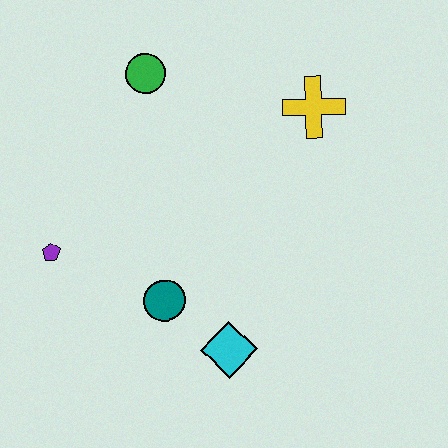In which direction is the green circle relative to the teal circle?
The green circle is above the teal circle.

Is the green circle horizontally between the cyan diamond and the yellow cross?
No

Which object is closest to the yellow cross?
The green circle is closest to the yellow cross.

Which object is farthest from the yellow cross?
The purple pentagon is farthest from the yellow cross.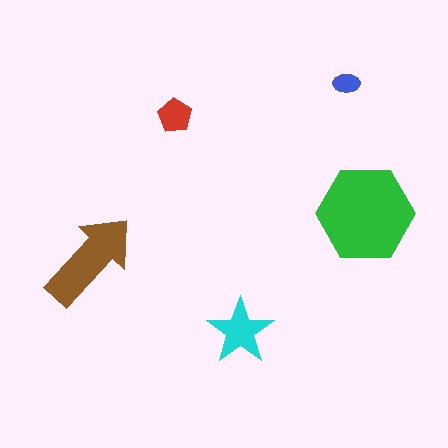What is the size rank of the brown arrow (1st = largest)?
2nd.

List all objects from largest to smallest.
The green hexagon, the brown arrow, the cyan star, the red pentagon, the blue ellipse.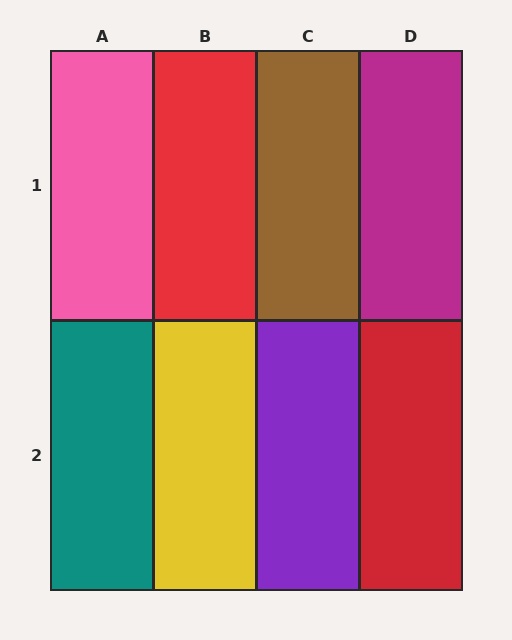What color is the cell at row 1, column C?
Brown.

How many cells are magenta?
1 cell is magenta.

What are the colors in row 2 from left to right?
Teal, yellow, purple, red.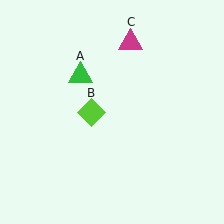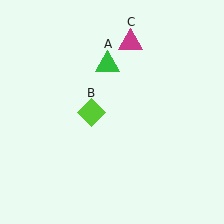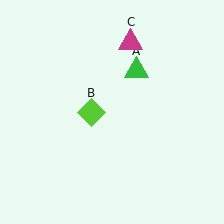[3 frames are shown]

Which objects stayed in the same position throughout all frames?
Lime diamond (object B) and magenta triangle (object C) remained stationary.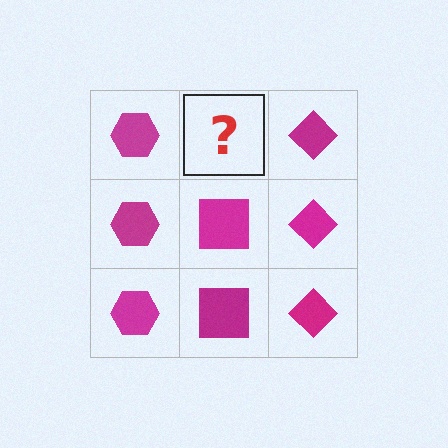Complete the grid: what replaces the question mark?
The question mark should be replaced with a magenta square.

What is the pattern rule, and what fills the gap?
The rule is that each column has a consistent shape. The gap should be filled with a magenta square.